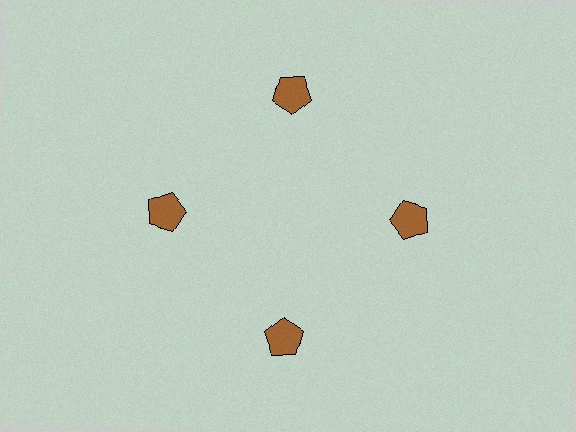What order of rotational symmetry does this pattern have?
This pattern has 4-fold rotational symmetry.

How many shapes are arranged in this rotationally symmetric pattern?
There are 4 shapes, arranged in 4 groups of 1.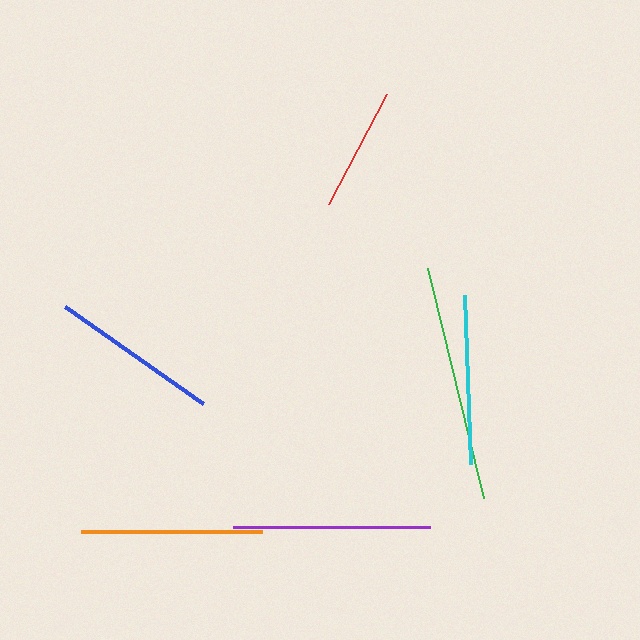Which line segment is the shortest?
The red line is the shortest at approximately 124 pixels.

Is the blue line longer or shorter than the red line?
The blue line is longer than the red line.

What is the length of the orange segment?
The orange segment is approximately 181 pixels long.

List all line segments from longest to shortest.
From longest to shortest: green, purple, orange, blue, cyan, red.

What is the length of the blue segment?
The blue segment is approximately 169 pixels long.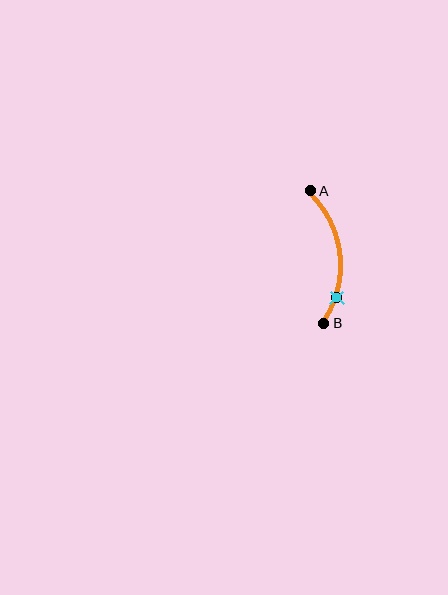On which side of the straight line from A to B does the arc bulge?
The arc bulges to the right of the straight line connecting A and B.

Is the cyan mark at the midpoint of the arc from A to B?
No. The cyan mark lies on the arc but is closer to endpoint B. The arc midpoint would be at the point on the curve equidistant along the arc from both A and B.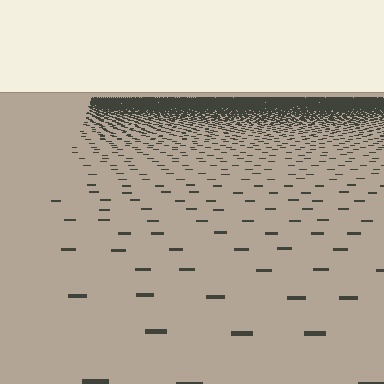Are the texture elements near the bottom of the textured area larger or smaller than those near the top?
Larger. Near the bottom, elements are closer to the viewer and appear at a bigger on-screen size.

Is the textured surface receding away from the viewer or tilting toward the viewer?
The surface is receding away from the viewer. Texture elements get smaller and denser toward the top.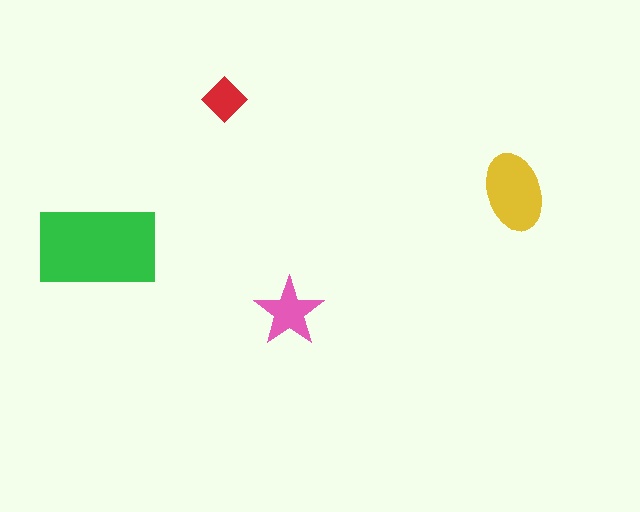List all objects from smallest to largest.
The red diamond, the pink star, the yellow ellipse, the green rectangle.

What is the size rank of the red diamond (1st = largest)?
4th.